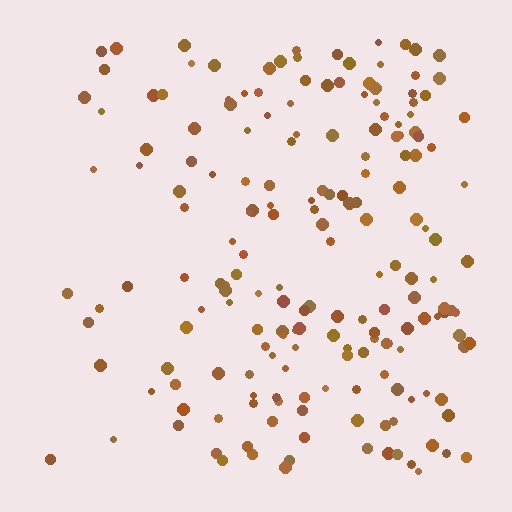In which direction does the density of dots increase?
From left to right, with the right side densest.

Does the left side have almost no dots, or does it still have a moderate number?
Still a moderate number, just noticeably fewer than the right.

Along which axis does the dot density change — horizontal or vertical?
Horizontal.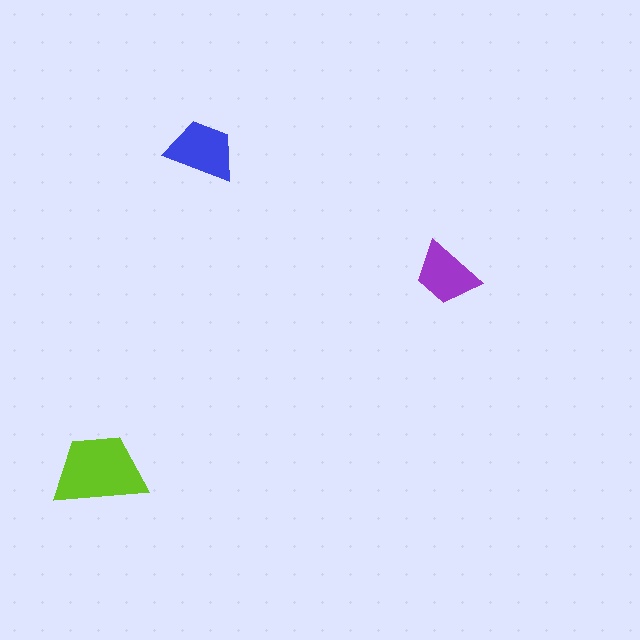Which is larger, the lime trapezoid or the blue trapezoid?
The lime one.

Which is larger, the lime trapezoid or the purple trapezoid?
The lime one.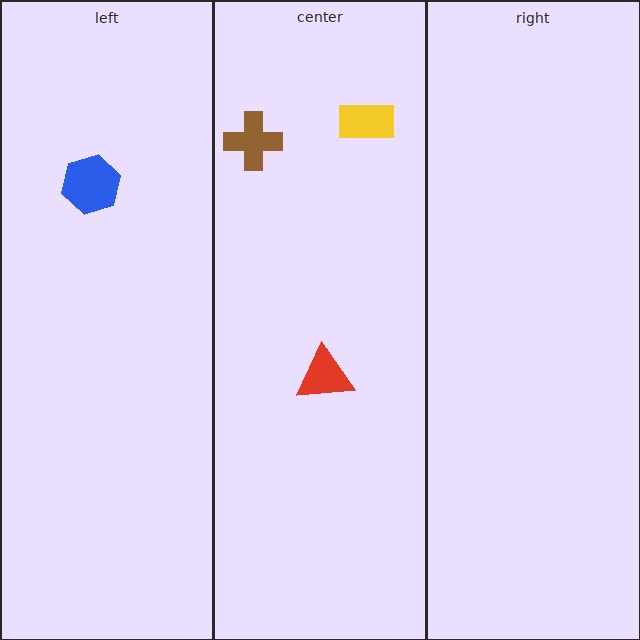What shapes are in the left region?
The blue hexagon.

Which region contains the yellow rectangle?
The center region.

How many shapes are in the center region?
3.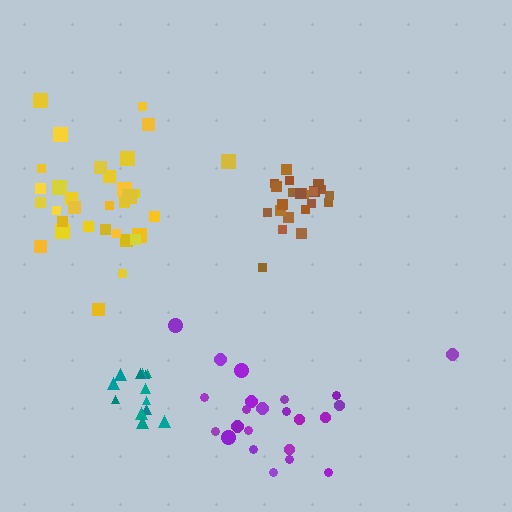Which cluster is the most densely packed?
Brown.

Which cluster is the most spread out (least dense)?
Purple.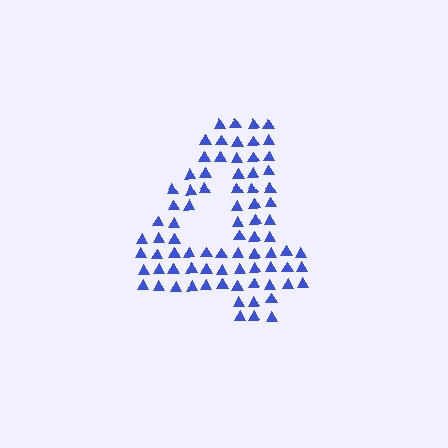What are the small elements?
The small elements are triangles.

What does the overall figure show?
The overall figure shows the digit 4.